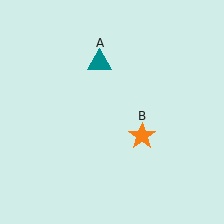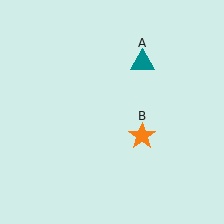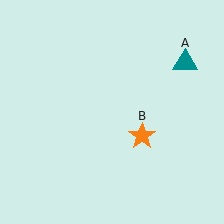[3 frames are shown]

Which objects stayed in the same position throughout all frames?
Orange star (object B) remained stationary.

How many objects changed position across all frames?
1 object changed position: teal triangle (object A).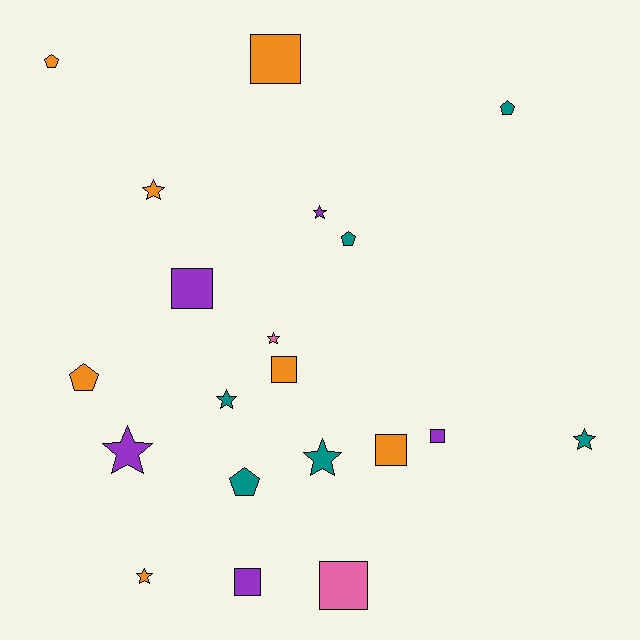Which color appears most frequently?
Orange, with 7 objects.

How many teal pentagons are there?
There are 3 teal pentagons.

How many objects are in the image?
There are 20 objects.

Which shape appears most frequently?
Star, with 8 objects.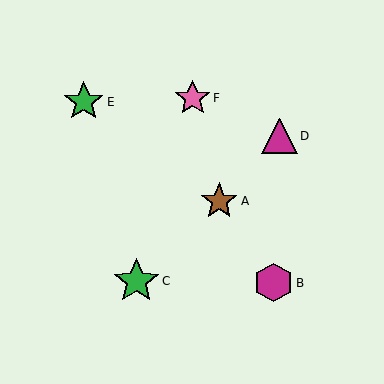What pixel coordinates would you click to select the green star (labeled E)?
Click at (84, 102) to select the green star E.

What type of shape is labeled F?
Shape F is a pink star.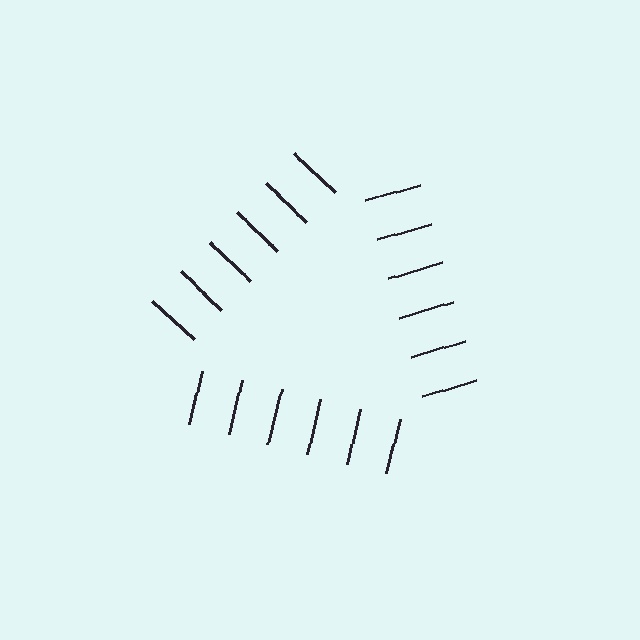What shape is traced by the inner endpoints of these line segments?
An illusory triangle — the line segments terminate on its edges but no continuous stroke is drawn.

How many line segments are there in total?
18 — 6 along each of the 3 edges.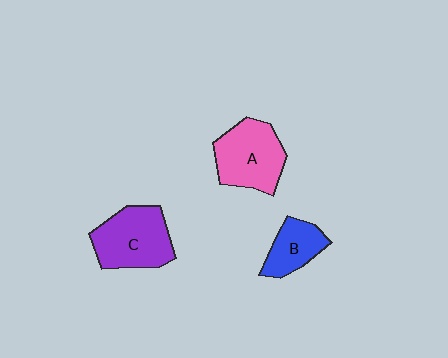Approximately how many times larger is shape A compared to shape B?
Approximately 1.6 times.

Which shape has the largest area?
Shape C (purple).